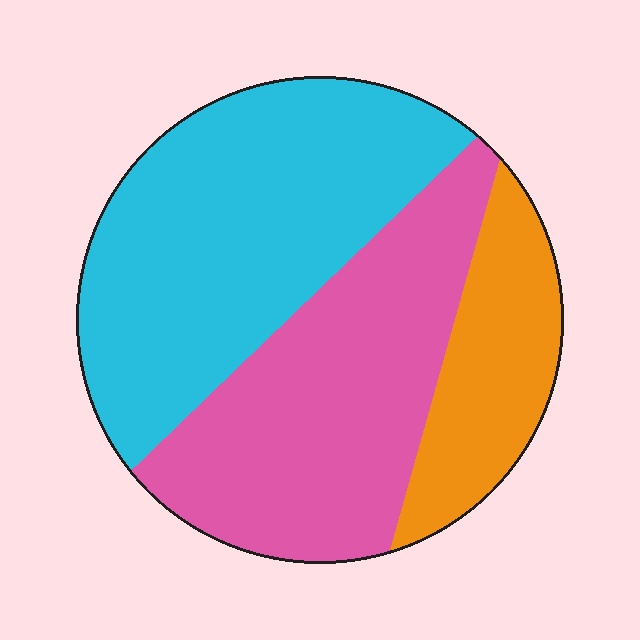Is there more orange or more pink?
Pink.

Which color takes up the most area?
Cyan, at roughly 45%.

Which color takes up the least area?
Orange, at roughly 20%.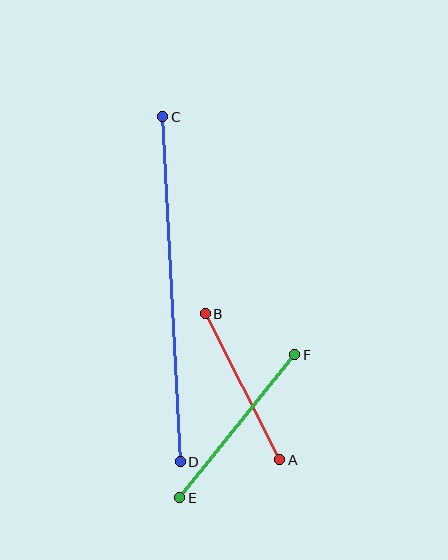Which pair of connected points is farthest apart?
Points C and D are farthest apart.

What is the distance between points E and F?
The distance is approximately 184 pixels.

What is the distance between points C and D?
The distance is approximately 345 pixels.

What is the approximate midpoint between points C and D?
The midpoint is at approximately (171, 289) pixels.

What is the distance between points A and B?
The distance is approximately 164 pixels.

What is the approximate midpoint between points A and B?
The midpoint is at approximately (242, 387) pixels.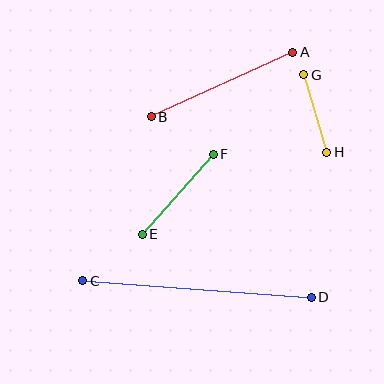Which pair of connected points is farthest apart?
Points C and D are farthest apart.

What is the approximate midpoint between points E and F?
The midpoint is at approximately (178, 194) pixels.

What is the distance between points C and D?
The distance is approximately 229 pixels.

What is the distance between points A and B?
The distance is approximately 155 pixels.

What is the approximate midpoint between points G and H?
The midpoint is at approximately (315, 113) pixels.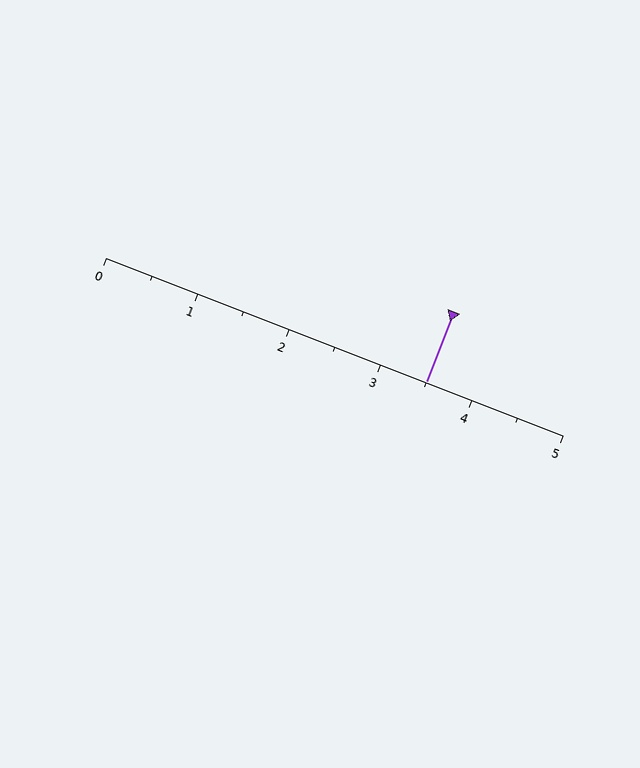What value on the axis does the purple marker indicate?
The marker indicates approximately 3.5.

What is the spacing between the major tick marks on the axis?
The major ticks are spaced 1 apart.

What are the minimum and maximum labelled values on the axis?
The axis runs from 0 to 5.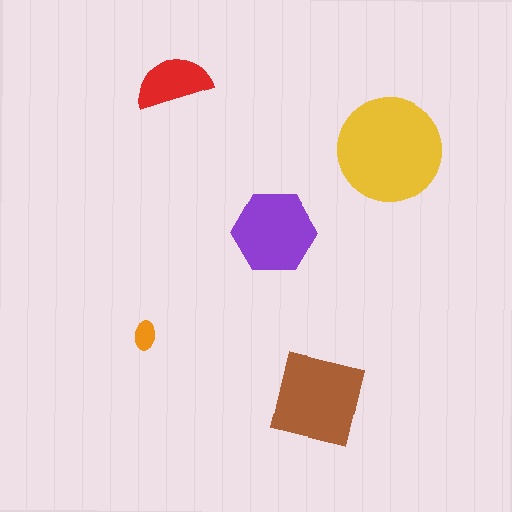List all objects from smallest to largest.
The orange ellipse, the red semicircle, the purple hexagon, the brown square, the yellow circle.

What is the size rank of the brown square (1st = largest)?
2nd.